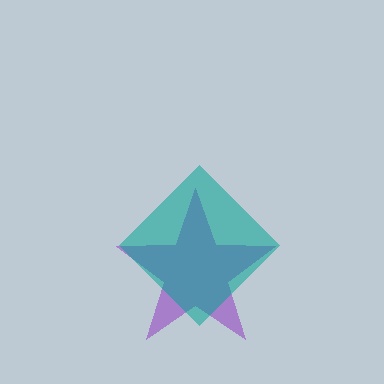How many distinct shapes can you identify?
There are 2 distinct shapes: a purple star, a teal diamond.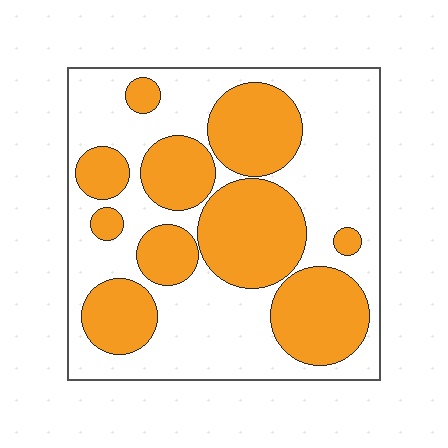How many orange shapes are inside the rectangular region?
10.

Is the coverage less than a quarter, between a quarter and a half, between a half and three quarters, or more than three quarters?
Between a quarter and a half.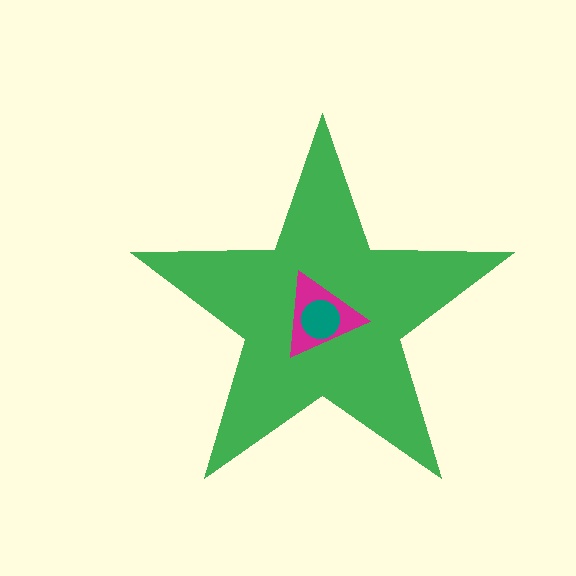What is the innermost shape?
The teal circle.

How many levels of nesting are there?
3.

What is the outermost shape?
The green star.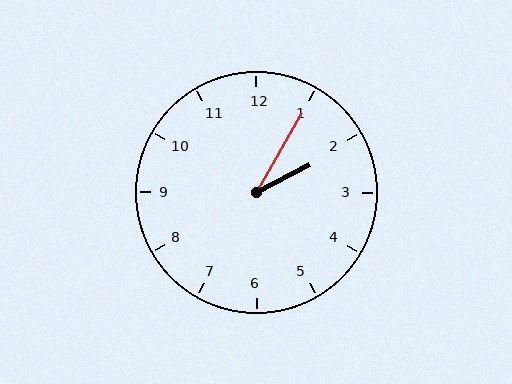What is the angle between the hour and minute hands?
Approximately 32 degrees.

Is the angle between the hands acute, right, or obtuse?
It is acute.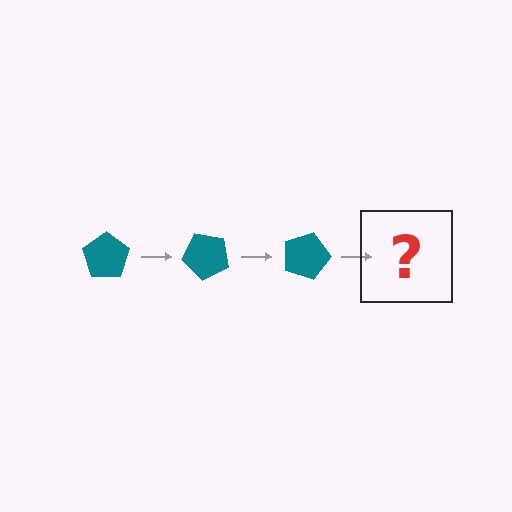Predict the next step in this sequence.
The next step is a teal pentagon rotated 135 degrees.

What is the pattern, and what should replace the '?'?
The pattern is that the pentagon rotates 45 degrees each step. The '?' should be a teal pentagon rotated 135 degrees.